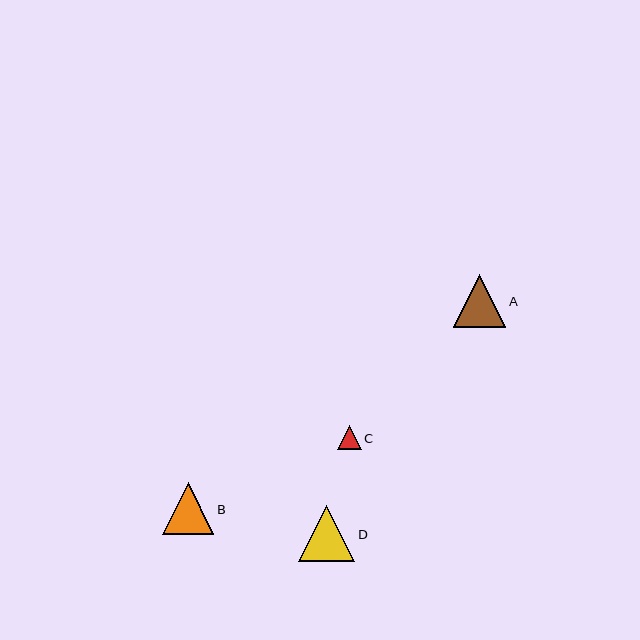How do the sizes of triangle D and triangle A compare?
Triangle D and triangle A are approximately the same size.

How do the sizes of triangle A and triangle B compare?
Triangle A and triangle B are approximately the same size.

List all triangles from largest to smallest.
From largest to smallest: D, A, B, C.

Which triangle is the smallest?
Triangle C is the smallest with a size of approximately 24 pixels.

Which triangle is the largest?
Triangle D is the largest with a size of approximately 56 pixels.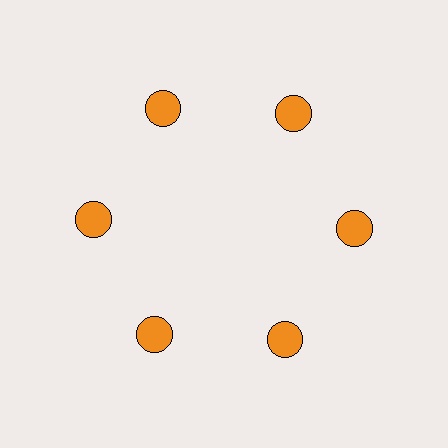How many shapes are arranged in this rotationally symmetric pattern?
There are 6 shapes, arranged in 6 groups of 1.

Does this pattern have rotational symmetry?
Yes, this pattern has 6-fold rotational symmetry. It looks the same after rotating 60 degrees around the center.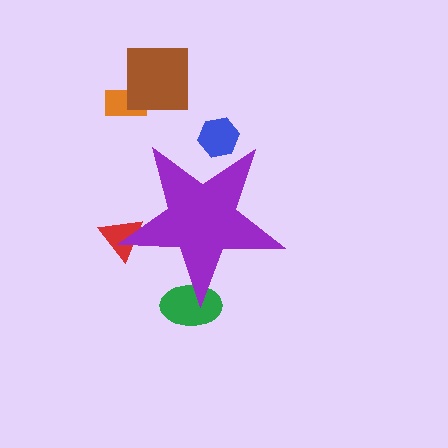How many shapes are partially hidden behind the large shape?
3 shapes are partially hidden.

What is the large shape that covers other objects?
A purple star.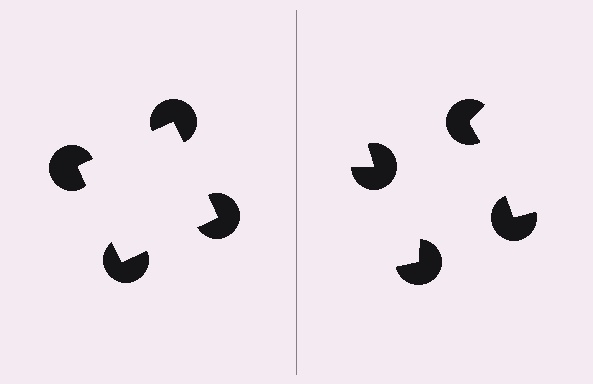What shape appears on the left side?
An illusory square.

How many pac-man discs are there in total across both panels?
8 — 4 on each side.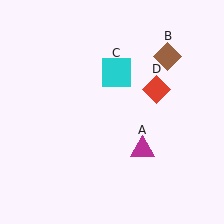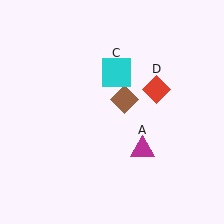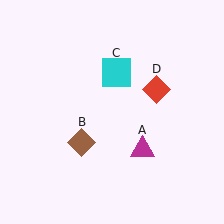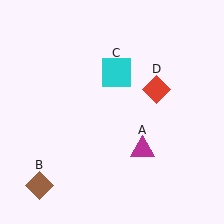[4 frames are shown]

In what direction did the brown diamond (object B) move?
The brown diamond (object B) moved down and to the left.